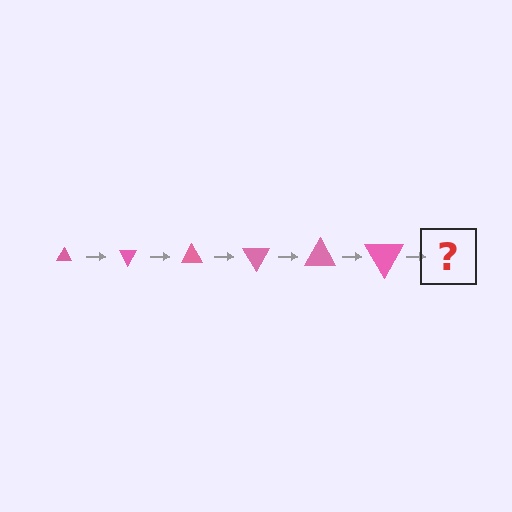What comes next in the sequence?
The next element should be a triangle, larger than the previous one and rotated 360 degrees from the start.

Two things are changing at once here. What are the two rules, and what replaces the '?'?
The two rules are that the triangle grows larger each step and it rotates 60 degrees each step. The '?' should be a triangle, larger than the previous one and rotated 360 degrees from the start.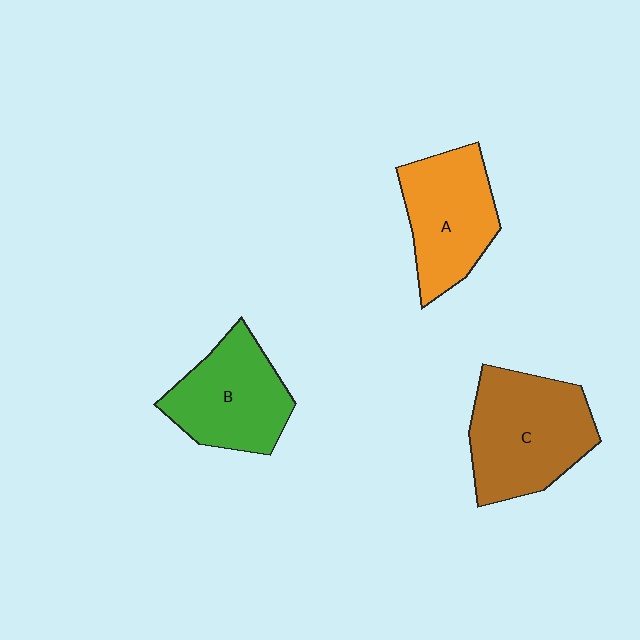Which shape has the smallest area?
Shape A (orange).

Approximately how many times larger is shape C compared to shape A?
Approximately 1.2 times.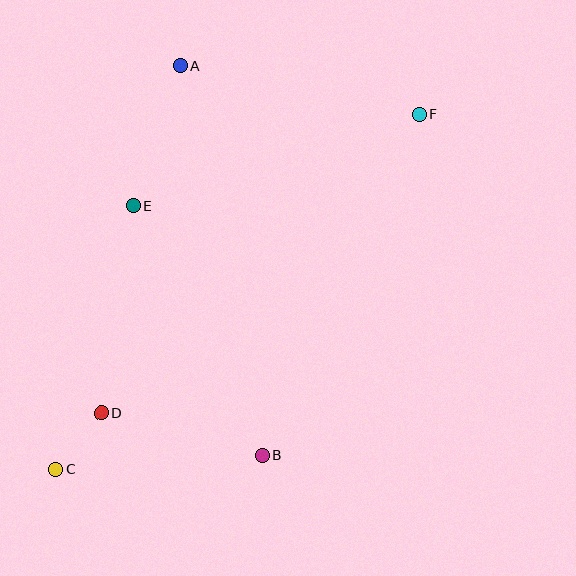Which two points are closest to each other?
Points C and D are closest to each other.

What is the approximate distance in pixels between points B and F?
The distance between B and F is approximately 375 pixels.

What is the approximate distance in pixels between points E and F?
The distance between E and F is approximately 300 pixels.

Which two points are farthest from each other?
Points C and F are farthest from each other.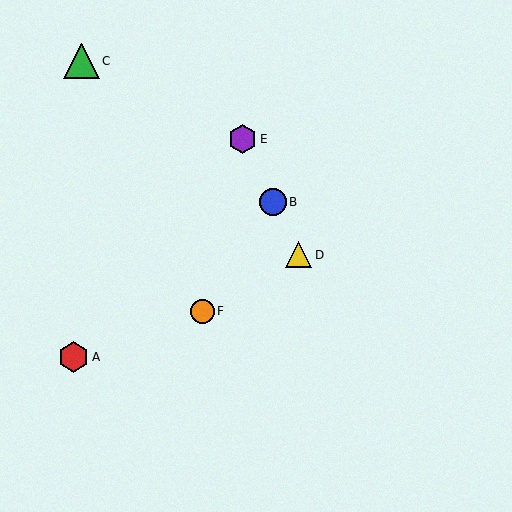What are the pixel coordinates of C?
Object C is at (82, 61).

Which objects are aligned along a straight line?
Objects B, D, E are aligned along a straight line.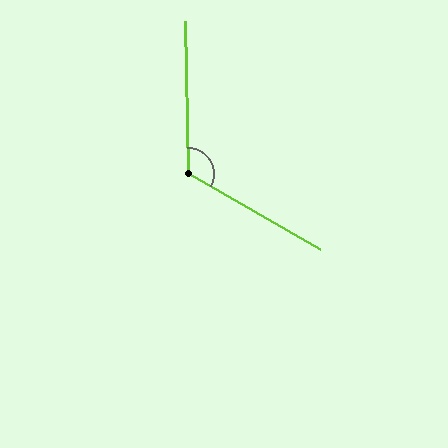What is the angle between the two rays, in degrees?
Approximately 121 degrees.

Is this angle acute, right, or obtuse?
It is obtuse.